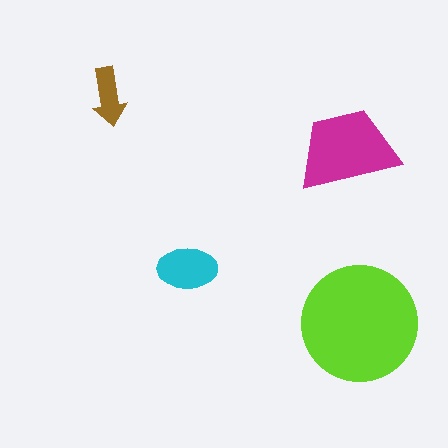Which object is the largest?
The lime circle.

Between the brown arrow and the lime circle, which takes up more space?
The lime circle.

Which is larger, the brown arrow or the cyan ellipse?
The cyan ellipse.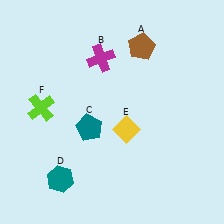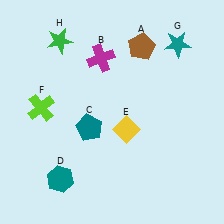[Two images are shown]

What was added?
A teal star (G), a green star (H) were added in Image 2.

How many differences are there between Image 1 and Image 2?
There are 2 differences between the two images.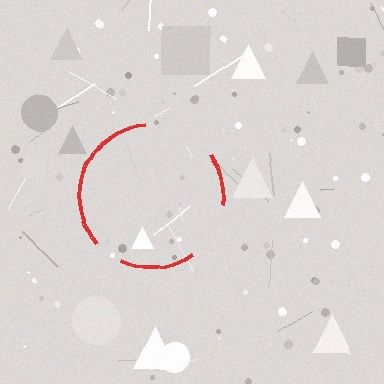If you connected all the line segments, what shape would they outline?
They would outline a circle.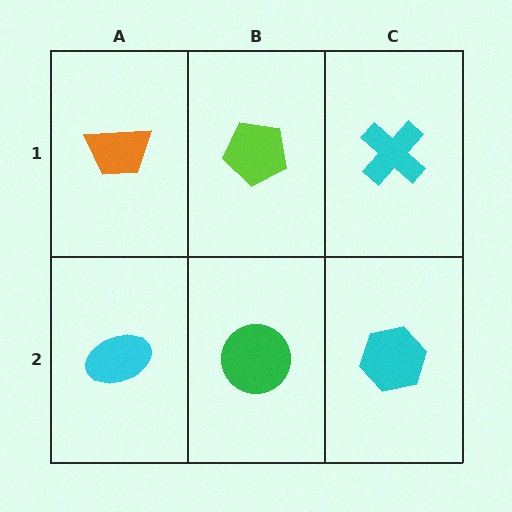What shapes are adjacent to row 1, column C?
A cyan hexagon (row 2, column C), a lime pentagon (row 1, column B).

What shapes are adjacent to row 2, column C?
A cyan cross (row 1, column C), a green circle (row 2, column B).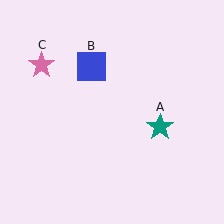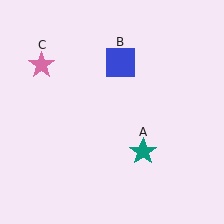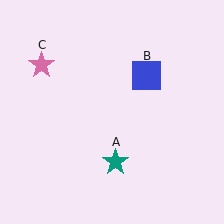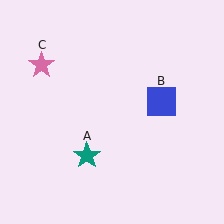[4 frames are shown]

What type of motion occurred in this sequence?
The teal star (object A), blue square (object B) rotated clockwise around the center of the scene.